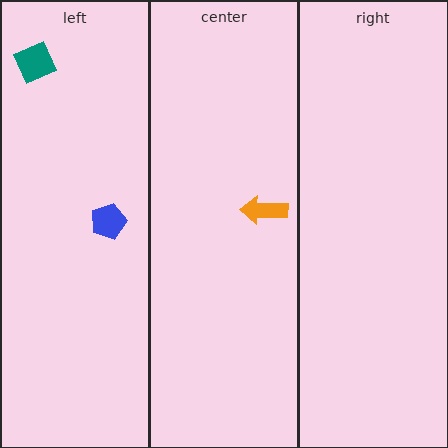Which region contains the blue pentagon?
The left region.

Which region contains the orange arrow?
The center region.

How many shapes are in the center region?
1.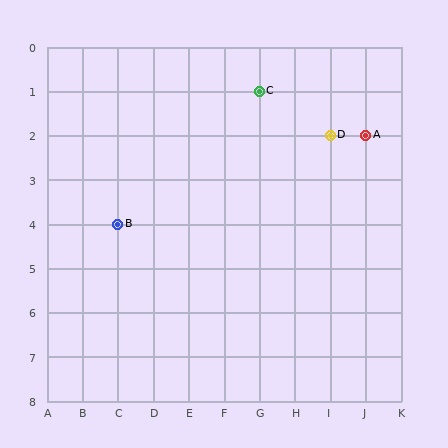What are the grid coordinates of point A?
Point A is at grid coordinates (J, 2).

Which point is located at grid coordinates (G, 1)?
Point C is at (G, 1).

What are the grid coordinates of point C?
Point C is at grid coordinates (G, 1).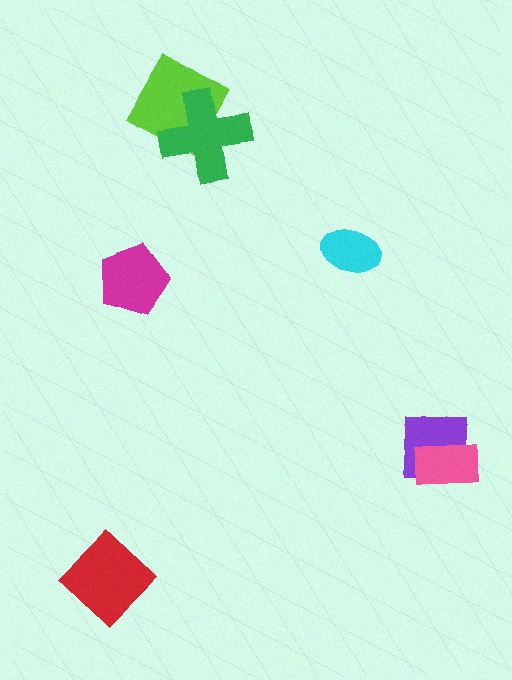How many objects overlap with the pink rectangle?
1 object overlaps with the pink rectangle.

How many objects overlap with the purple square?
1 object overlaps with the purple square.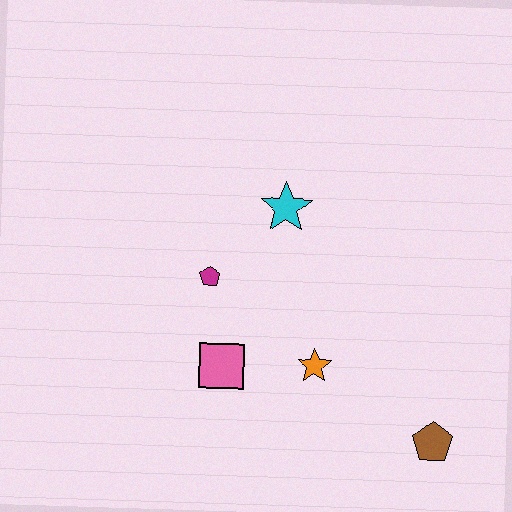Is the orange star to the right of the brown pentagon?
No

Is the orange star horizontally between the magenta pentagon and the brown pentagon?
Yes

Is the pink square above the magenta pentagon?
No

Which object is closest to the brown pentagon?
The orange star is closest to the brown pentagon.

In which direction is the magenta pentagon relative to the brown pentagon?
The magenta pentagon is to the left of the brown pentagon.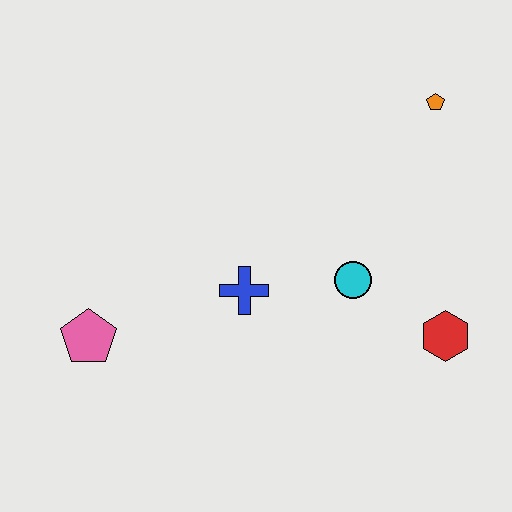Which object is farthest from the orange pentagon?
The pink pentagon is farthest from the orange pentagon.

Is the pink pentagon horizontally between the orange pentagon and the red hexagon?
No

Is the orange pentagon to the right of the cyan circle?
Yes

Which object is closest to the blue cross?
The cyan circle is closest to the blue cross.